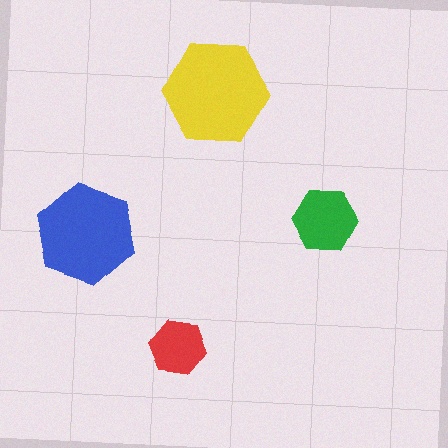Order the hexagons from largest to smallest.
the yellow one, the blue one, the green one, the red one.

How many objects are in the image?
There are 4 objects in the image.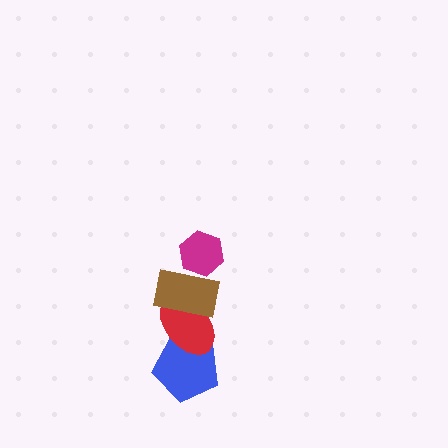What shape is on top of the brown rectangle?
The magenta hexagon is on top of the brown rectangle.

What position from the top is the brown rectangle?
The brown rectangle is 2nd from the top.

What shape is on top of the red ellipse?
The brown rectangle is on top of the red ellipse.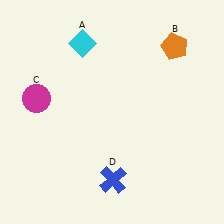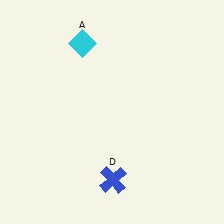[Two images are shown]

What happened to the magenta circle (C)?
The magenta circle (C) was removed in Image 2. It was in the top-left area of Image 1.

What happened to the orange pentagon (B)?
The orange pentagon (B) was removed in Image 2. It was in the top-right area of Image 1.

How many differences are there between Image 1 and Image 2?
There are 2 differences between the two images.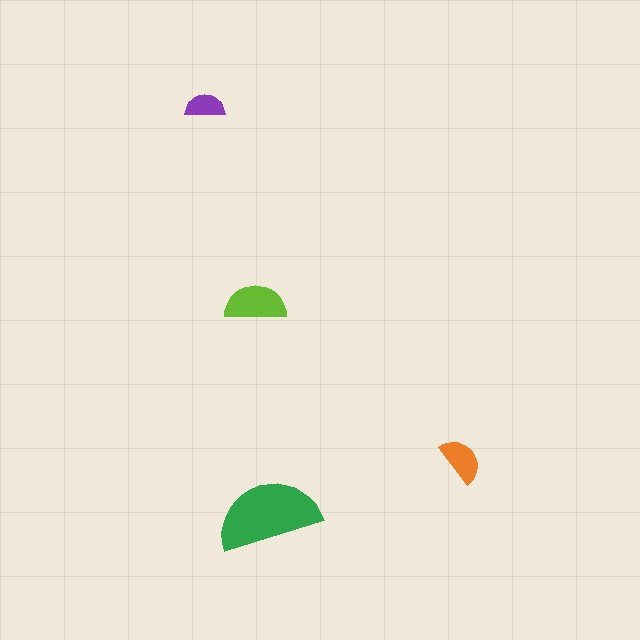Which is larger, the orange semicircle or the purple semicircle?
The orange one.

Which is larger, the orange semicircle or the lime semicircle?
The lime one.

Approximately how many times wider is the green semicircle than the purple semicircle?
About 2.5 times wider.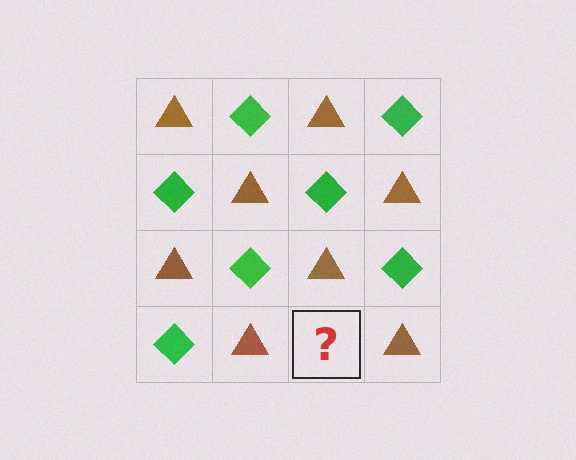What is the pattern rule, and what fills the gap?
The rule is that it alternates brown triangle and green diamond in a checkerboard pattern. The gap should be filled with a green diamond.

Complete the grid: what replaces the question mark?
The question mark should be replaced with a green diamond.